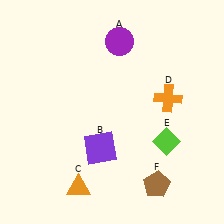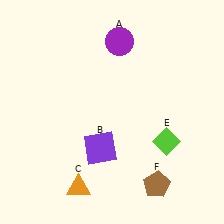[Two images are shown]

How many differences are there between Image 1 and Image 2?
There is 1 difference between the two images.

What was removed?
The orange cross (D) was removed in Image 2.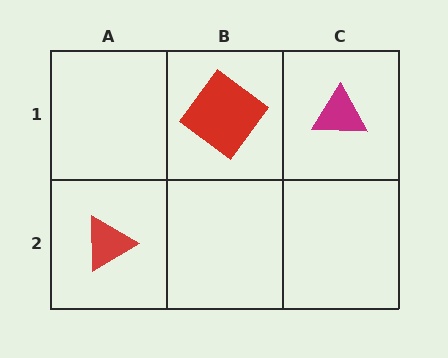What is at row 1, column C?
A magenta triangle.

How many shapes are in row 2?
1 shape.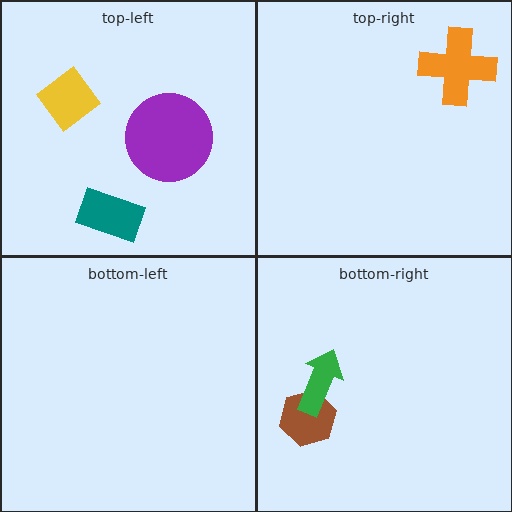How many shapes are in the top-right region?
1.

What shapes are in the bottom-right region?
The brown hexagon, the green arrow.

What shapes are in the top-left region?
The yellow diamond, the teal rectangle, the purple circle.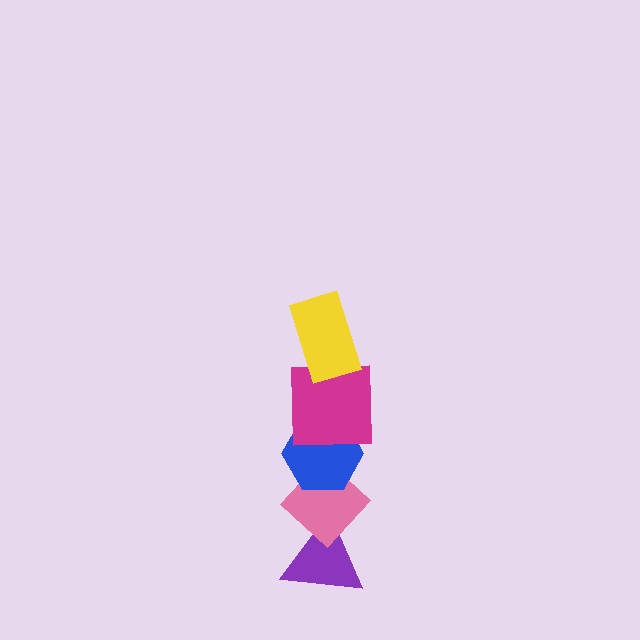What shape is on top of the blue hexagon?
The magenta square is on top of the blue hexagon.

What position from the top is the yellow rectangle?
The yellow rectangle is 1st from the top.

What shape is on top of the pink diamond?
The blue hexagon is on top of the pink diamond.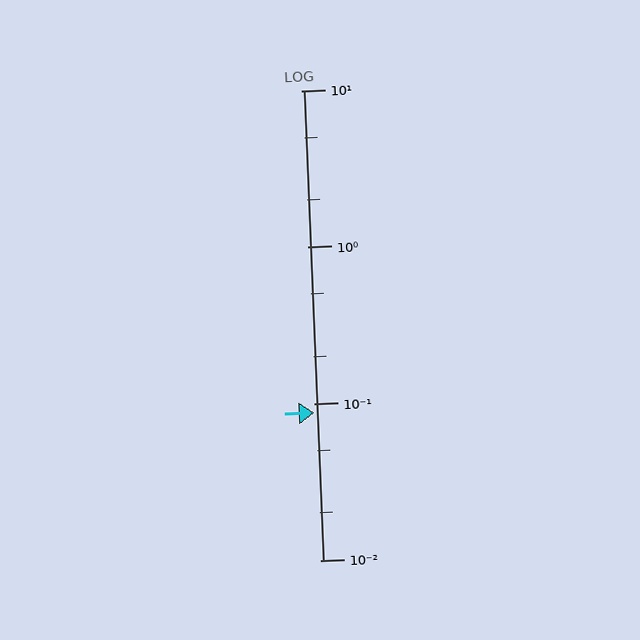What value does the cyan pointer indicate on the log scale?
The pointer indicates approximately 0.088.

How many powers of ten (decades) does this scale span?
The scale spans 3 decades, from 0.01 to 10.